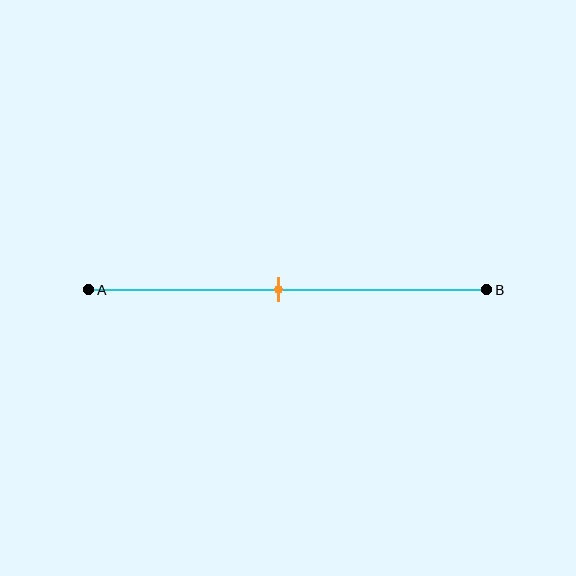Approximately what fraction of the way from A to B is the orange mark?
The orange mark is approximately 50% of the way from A to B.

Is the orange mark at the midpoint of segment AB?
Yes, the mark is approximately at the midpoint.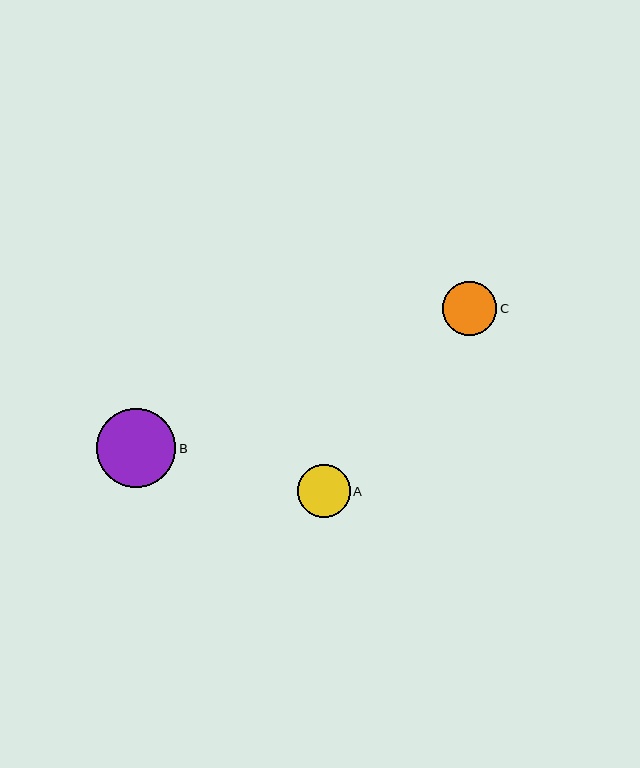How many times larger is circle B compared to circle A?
Circle B is approximately 1.5 times the size of circle A.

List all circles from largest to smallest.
From largest to smallest: B, C, A.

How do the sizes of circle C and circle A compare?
Circle C and circle A are approximately the same size.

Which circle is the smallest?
Circle A is the smallest with a size of approximately 53 pixels.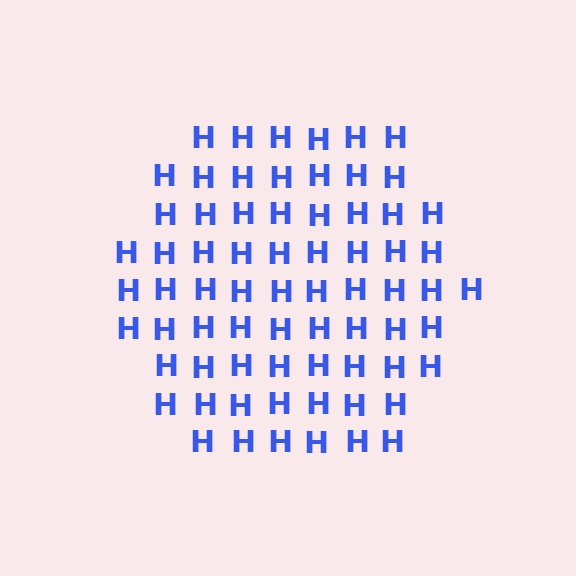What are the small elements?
The small elements are letter H's.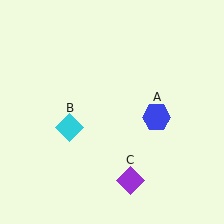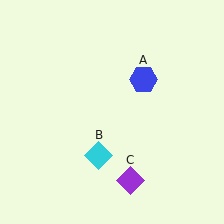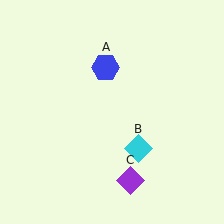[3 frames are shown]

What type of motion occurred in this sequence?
The blue hexagon (object A), cyan diamond (object B) rotated counterclockwise around the center of the scene.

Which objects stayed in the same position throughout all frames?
Purple diamond (object C) remained stationary.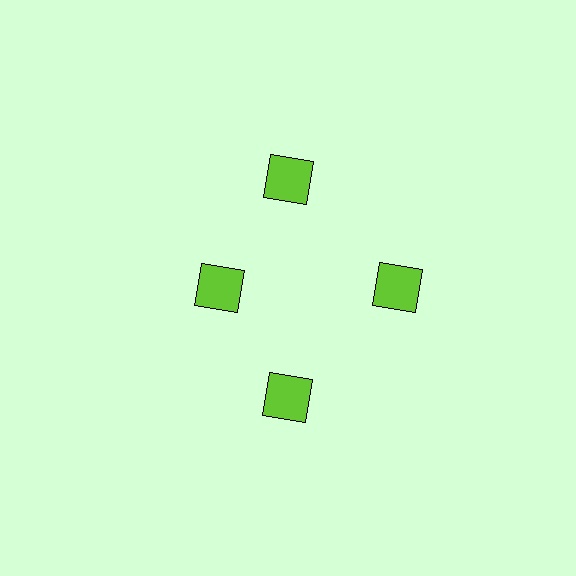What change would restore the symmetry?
The symmetry would be restored by moving it outward, back onto the ring so that all 4 squares sit at equal angles and equal distance from the center.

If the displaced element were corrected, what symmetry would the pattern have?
It would have 4-fold rotational symmetry — the pattern would map onto itself every 90 degrees.